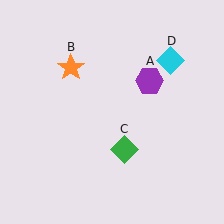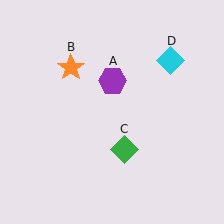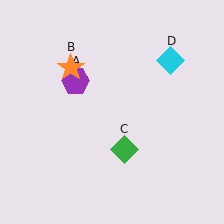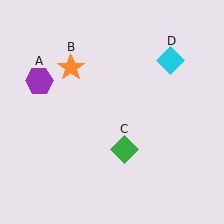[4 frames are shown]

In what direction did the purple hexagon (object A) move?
The purple hexagon (object A) moved left.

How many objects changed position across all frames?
1 object changed position: purple hexagon (object A).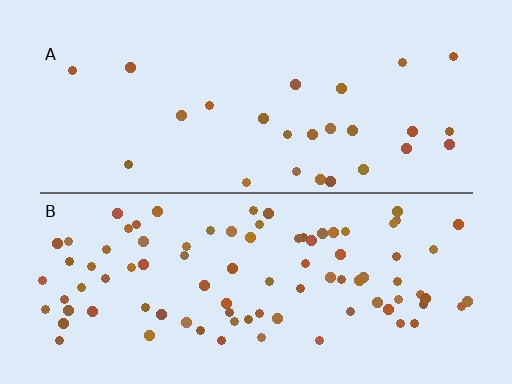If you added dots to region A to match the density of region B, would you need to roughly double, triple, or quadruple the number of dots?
Approximately triple.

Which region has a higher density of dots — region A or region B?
B (the bottom).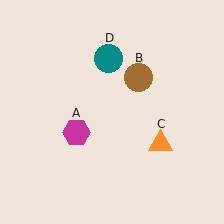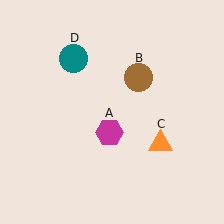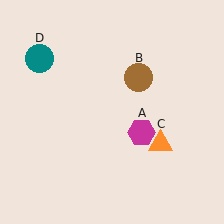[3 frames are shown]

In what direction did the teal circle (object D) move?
The teal circle (object D) moved left.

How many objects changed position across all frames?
2 objects changed position: magenta hexagon (object A), teal circle (object D).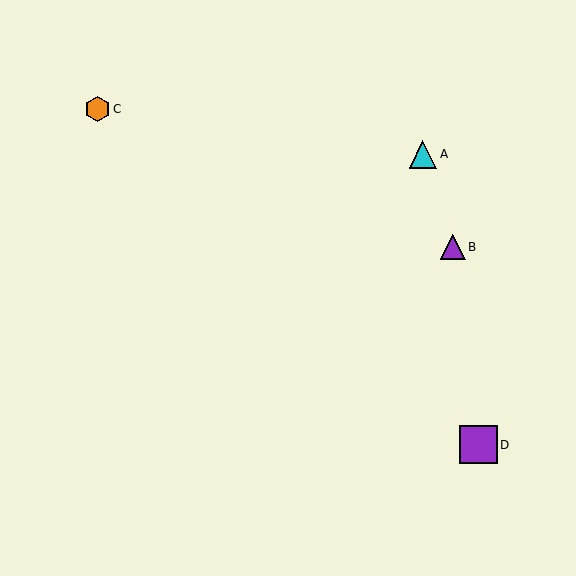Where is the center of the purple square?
The center of the purple square is at (478, 445).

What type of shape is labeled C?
Shape C is an orange hexagon.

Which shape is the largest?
The purple square (labeled D) is the largest.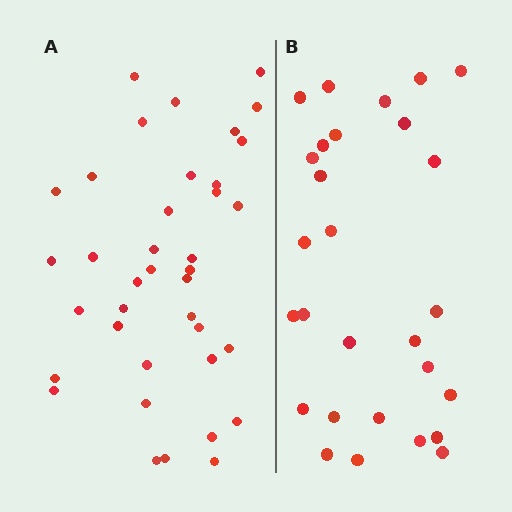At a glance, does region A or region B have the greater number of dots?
Region A (the left region) has more dots.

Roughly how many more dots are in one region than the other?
Region A has roughly 10 or so more dots than region B.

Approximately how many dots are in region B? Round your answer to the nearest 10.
About 30 dots. (The exact count is 28, which rounds to 30.)